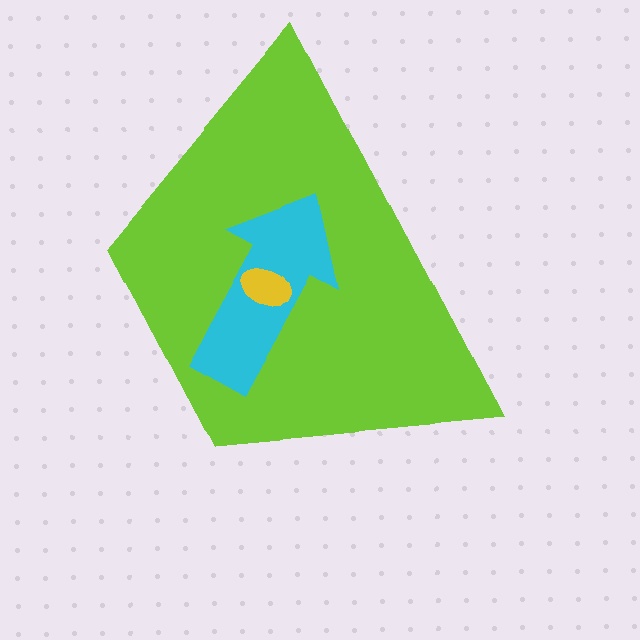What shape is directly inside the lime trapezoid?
The cyan arrow.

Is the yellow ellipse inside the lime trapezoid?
Yes.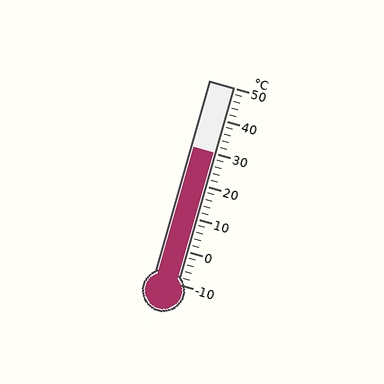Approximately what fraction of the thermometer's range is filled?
The thermometer is filled to approximately 65% of its range.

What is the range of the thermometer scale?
The thermometer scale ranges from -10°C to 50°C.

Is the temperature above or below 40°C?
The temperature is below 40°C.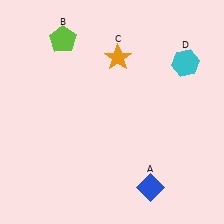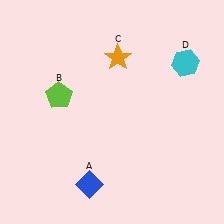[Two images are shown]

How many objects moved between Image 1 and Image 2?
2 objects moved between the two images.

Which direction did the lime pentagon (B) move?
The lime pentagon (B) moved down.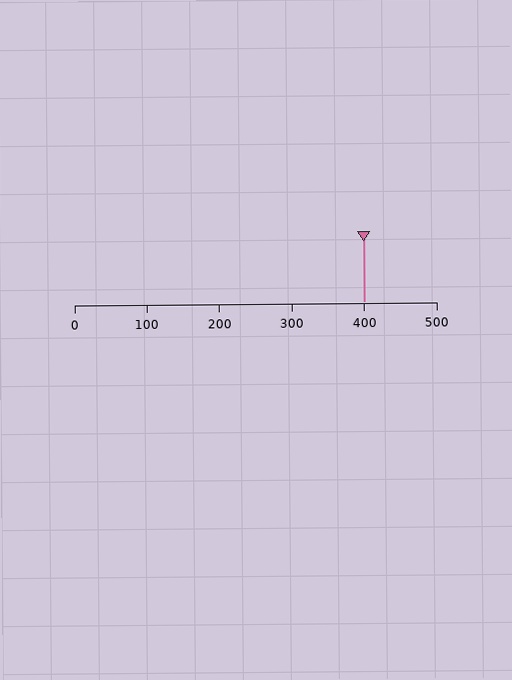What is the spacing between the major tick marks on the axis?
The major ticks are spaced 100 apart.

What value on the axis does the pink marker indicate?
The marker indicates approximately 400.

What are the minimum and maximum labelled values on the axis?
The axis runs from 0 to 500.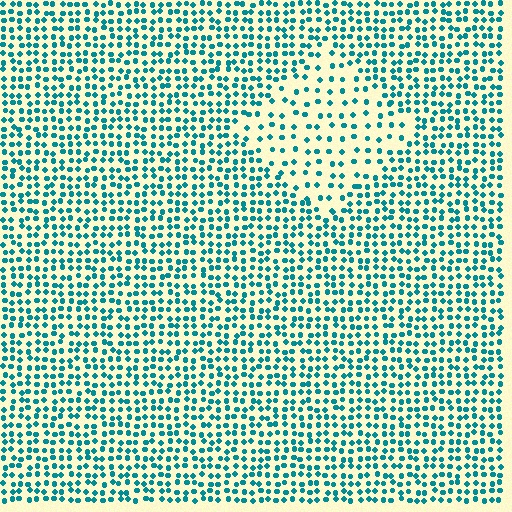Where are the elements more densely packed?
The elements are more densely packed outside the diamond boundary.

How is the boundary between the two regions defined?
The boundary is defined by a change in element density (approximately 2.1x ratio). All elements are the same color, size, and shape.